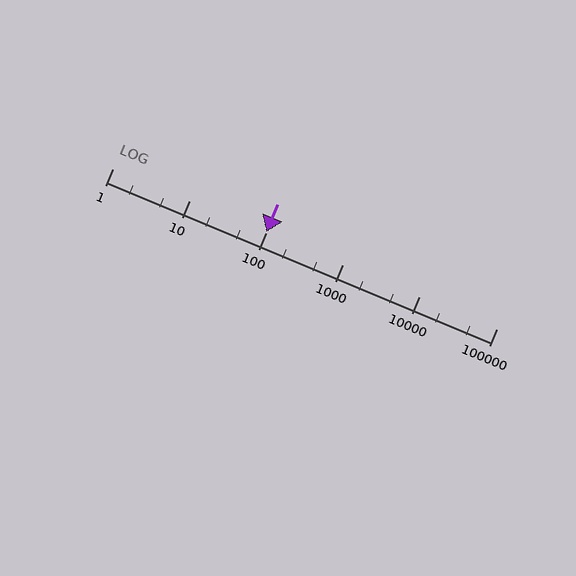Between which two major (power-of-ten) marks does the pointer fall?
The pointer is between 100 and 1000.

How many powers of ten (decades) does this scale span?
The scale spans 5 decades, from 1 to 100000.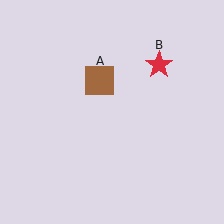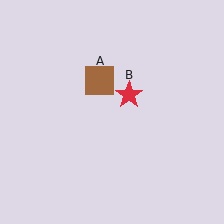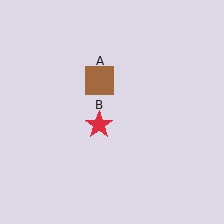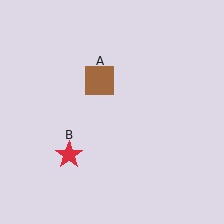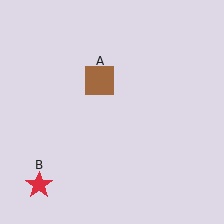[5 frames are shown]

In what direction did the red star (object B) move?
The red star (object B) moved down and to the left.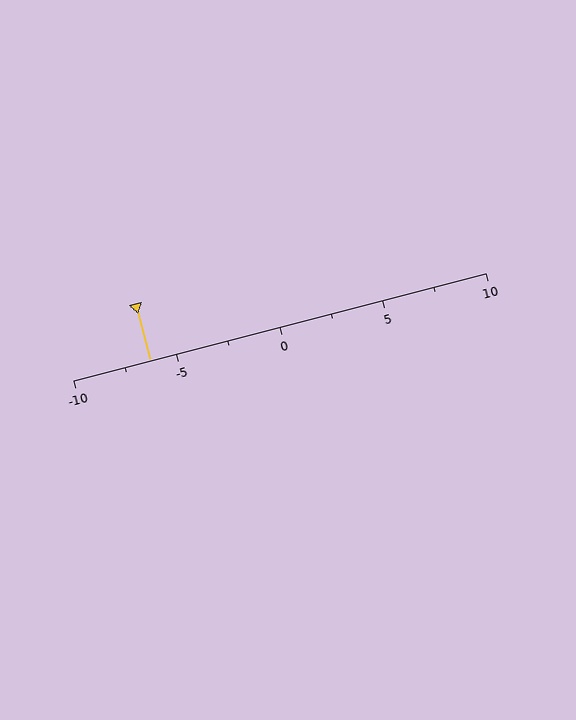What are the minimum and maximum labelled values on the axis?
The axis runs from -10 to 10.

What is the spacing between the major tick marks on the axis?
The major ticks are spaced 5 apart.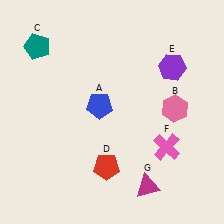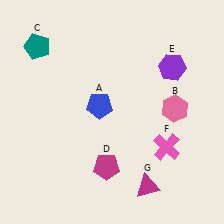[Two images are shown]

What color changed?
The pentagon (D) changed from red in Image 1 to magenta in Image 2.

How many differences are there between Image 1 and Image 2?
There is 1 difference between the two images.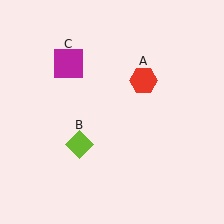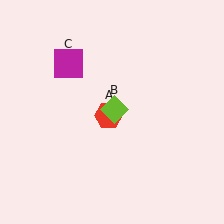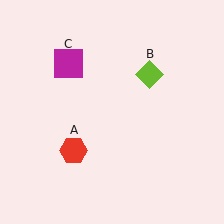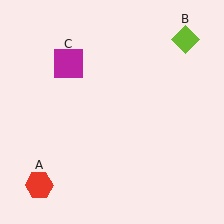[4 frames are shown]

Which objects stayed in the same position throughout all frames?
Magenta square (object C) remained stationary.